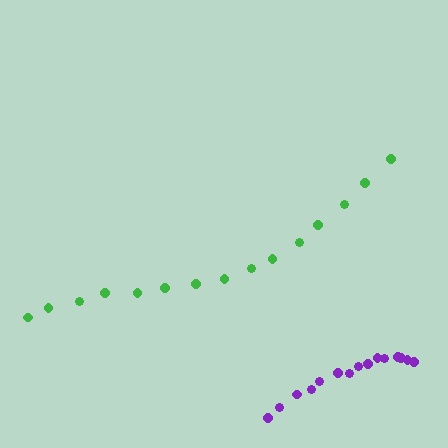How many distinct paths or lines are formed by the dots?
There are 2 distinct paths.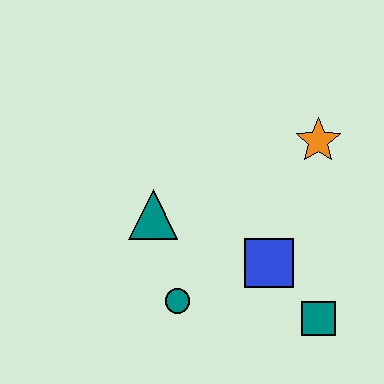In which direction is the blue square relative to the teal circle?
The blue square is to the right of the teal circle.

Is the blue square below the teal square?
No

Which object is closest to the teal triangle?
The teal circle is closest to the teal triangle.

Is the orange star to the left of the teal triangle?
No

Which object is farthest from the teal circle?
The orange star is farthest from the teal circle.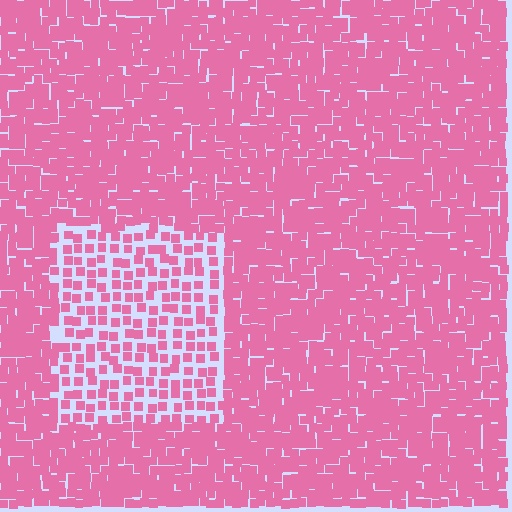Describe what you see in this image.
The image contains small pink elements arranged at two different densities. A rectangle-shaped region is visible where the elements are less densely packed than the surrounding area.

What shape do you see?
I see a rectangle.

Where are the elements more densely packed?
The elements are more densely packed outside the rectangle boundary.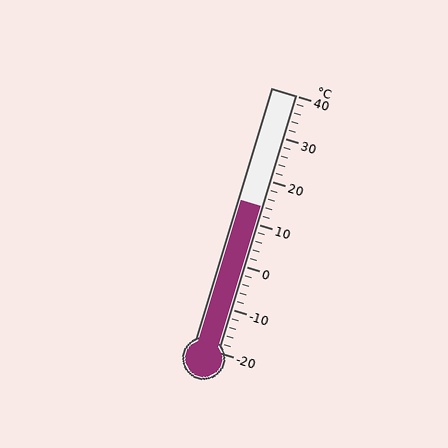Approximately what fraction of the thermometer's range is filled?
The thermometer is filled to approximately 55% of its range.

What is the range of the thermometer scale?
The thermometer scale ranges from -20°C to 40°C.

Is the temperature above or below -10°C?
The temperature is above -10°C.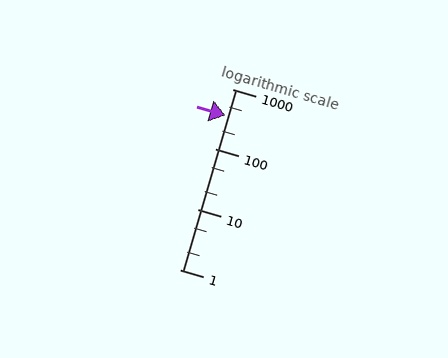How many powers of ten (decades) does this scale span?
The scale spans 3 decades, from 1 to 1000.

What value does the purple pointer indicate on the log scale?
The pointer indicates approximately 360.